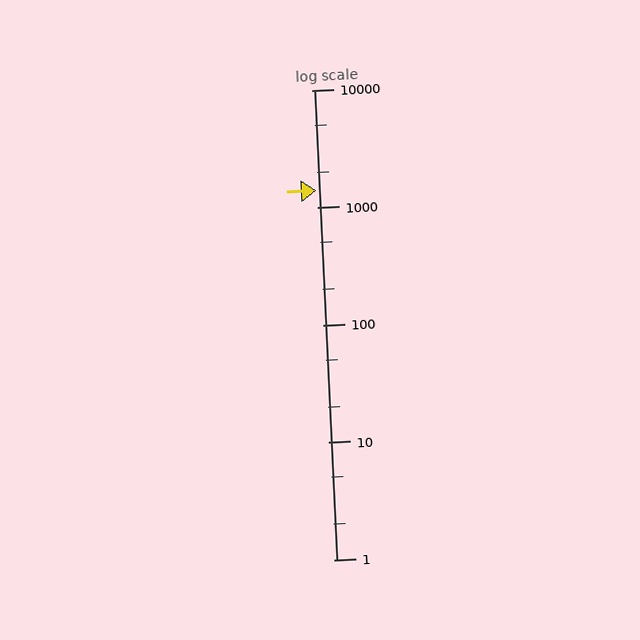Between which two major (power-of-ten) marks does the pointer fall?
The pointer is between 1000 and 10000.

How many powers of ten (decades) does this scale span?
The scale spans 4 decades, from 1 to 10000.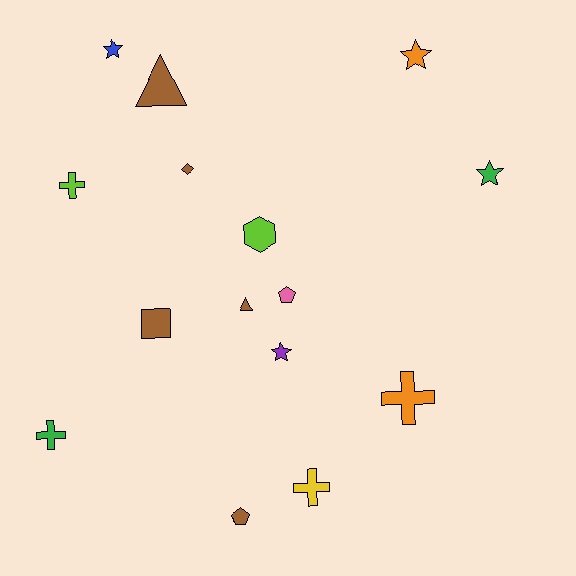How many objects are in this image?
There are 15 objects.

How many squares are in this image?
There is 1 square.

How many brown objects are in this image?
There are 5 brown objects.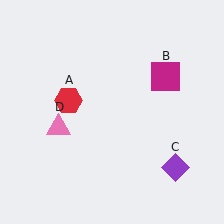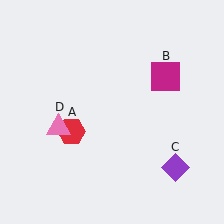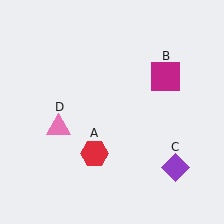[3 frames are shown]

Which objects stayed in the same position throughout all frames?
Magenta square (object B) and purple diamond (object C) and pink triangle (object D) remained stationary.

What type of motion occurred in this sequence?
The red hexagon (object A) rotated counterclockwise around the center of the scene.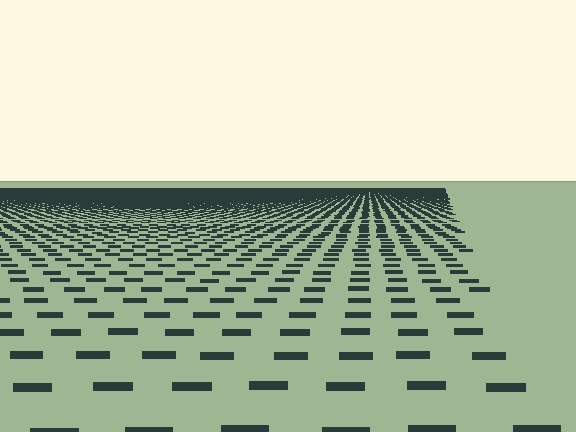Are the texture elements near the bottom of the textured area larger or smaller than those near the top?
Larger. Near the bottom, elements are closer to the viewer and appear at a bigger on-screen size.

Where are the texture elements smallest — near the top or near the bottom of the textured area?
Near the top.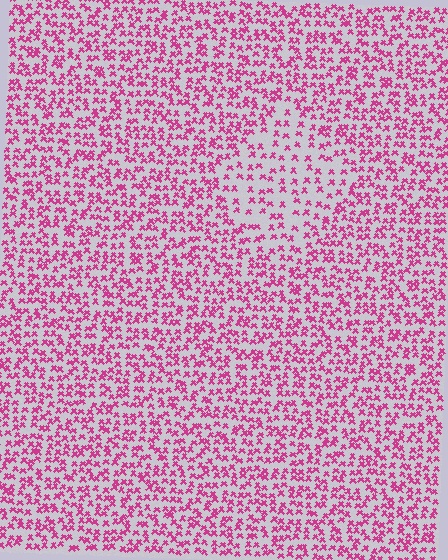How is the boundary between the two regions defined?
The boundary is defined by a change in element density (approximately 1.9x ratio). All elements are the same color, size, and shape.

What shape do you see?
I see a diamond.